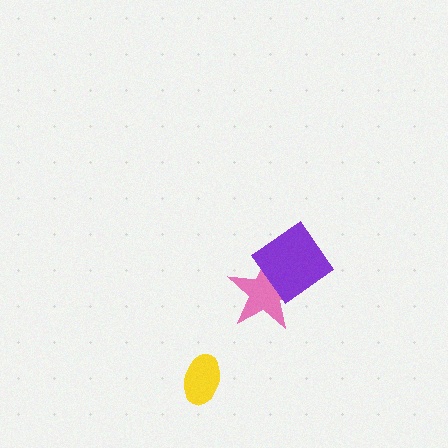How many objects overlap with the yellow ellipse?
0 objects overlap with the yellow ellipse.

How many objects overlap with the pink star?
1 object overlaps with the pink star.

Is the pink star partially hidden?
Yes, it is partially covered by another shape.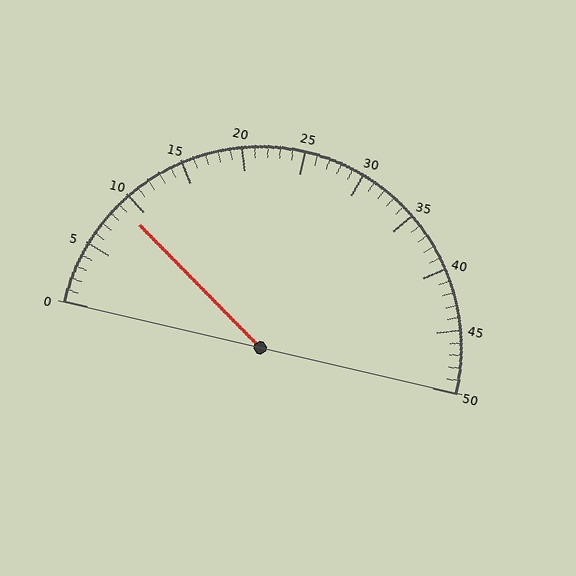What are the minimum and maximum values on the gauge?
The gauge ranges from 0 to 50.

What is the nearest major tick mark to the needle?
The nearest major tick mark is 10.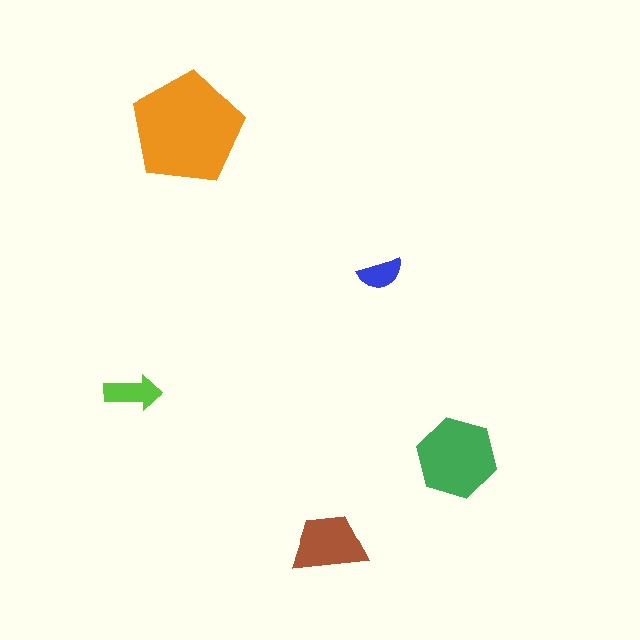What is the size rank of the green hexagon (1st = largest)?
2nd.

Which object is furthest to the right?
The green hexagon is rightmost.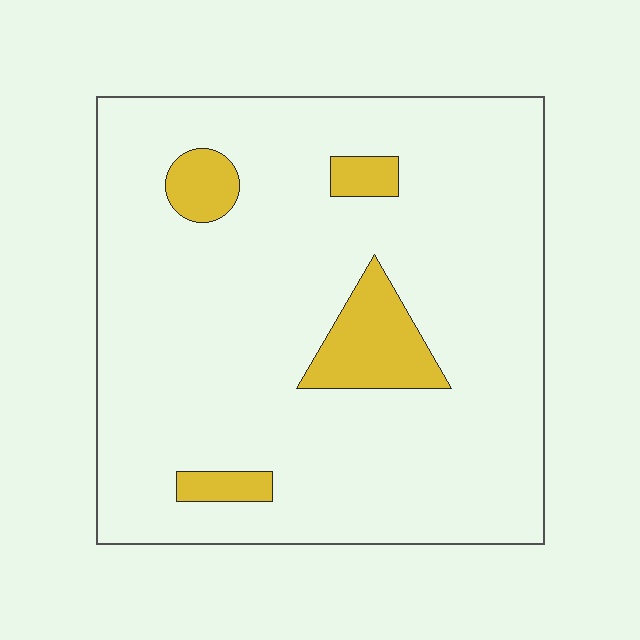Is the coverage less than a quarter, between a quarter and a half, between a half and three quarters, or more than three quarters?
Less than a quarter.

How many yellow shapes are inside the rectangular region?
4.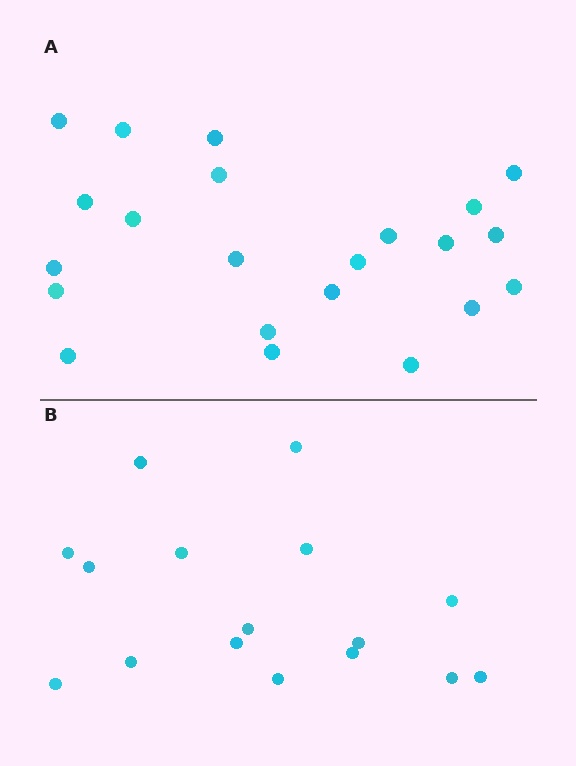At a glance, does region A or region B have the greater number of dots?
Region A (the top region) has more dots.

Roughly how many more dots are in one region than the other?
Region A has about 6 more dots than region B.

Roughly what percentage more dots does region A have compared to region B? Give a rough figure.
About 40% more.